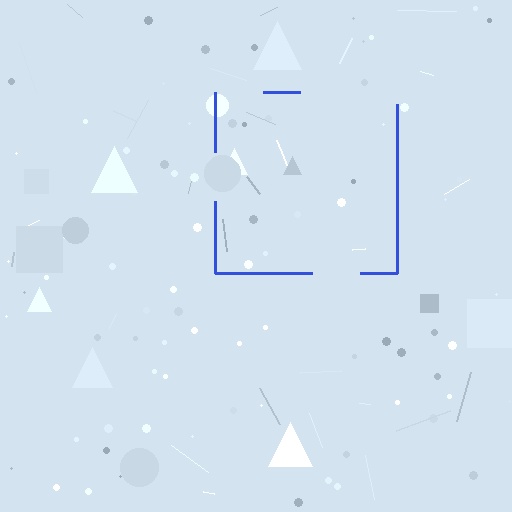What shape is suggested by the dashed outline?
The dashed outline suggests a square.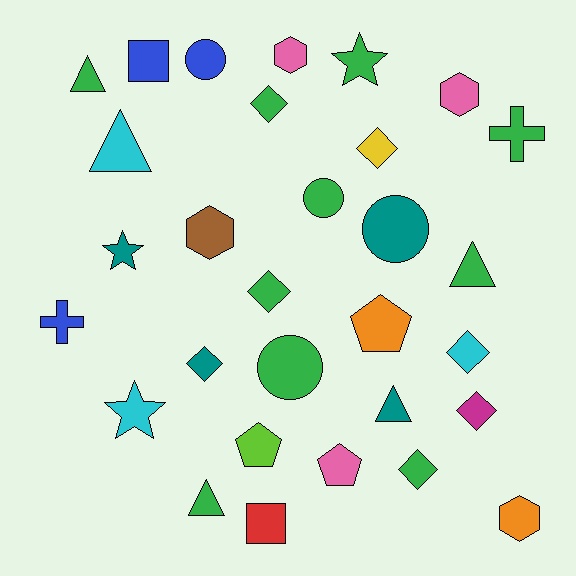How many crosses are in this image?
There are 2 crosses.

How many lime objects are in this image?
There is 1 lime object.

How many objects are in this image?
There are 30 objects.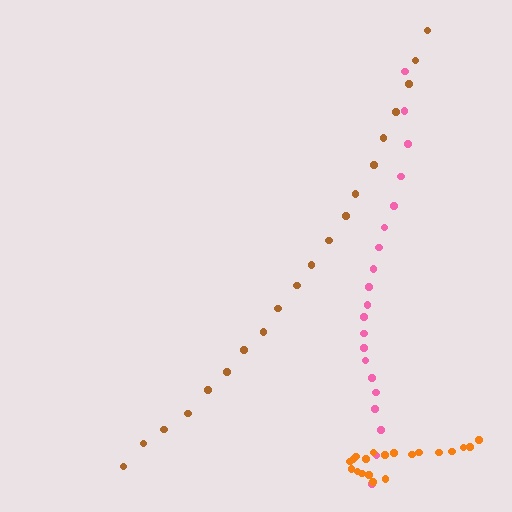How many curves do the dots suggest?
There are 3 distinct paths.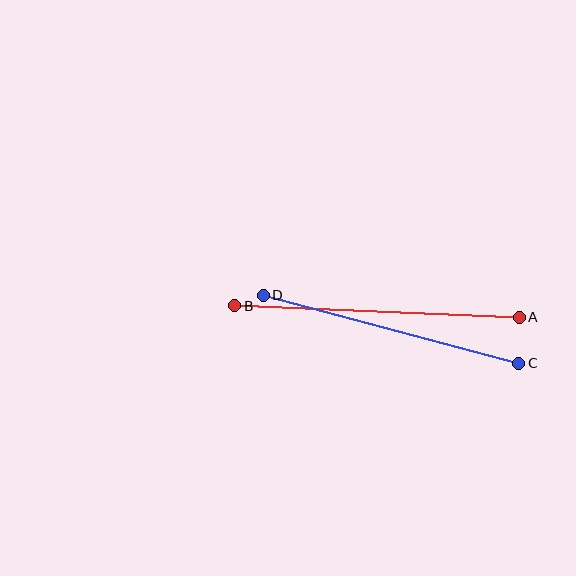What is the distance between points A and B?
The distance is approximately 285 pixels.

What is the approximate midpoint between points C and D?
The midpoint is at approximately (391, 329) pixels.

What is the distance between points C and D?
The distance is approximately 264 pixels.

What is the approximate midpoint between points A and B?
The midpoint is at approximately (377, 312) pixels.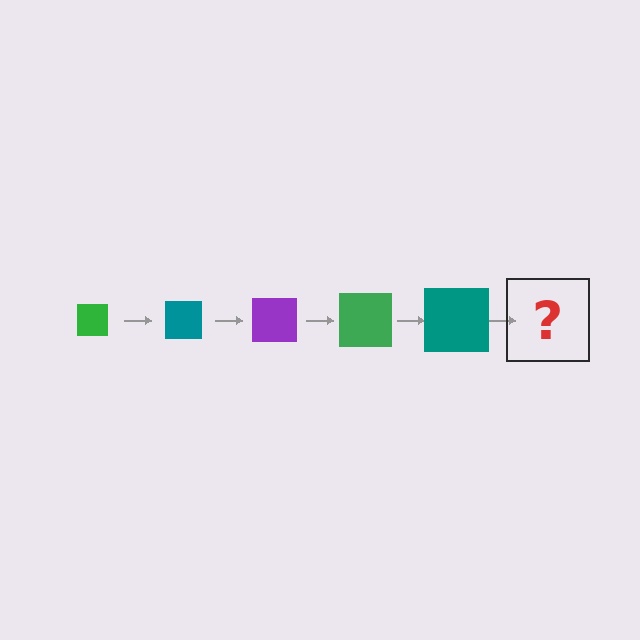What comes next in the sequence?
The next element should be a purple square, larger than the previous one.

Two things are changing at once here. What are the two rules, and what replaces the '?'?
The two rules are that the square grows larger each step and the color cycles through green, teal, and purple. The '?' should be a purple square, larger than the previous one.